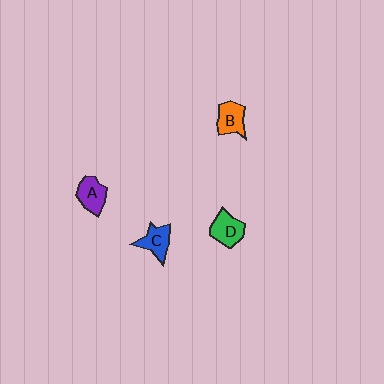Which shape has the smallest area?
Shape C (blue).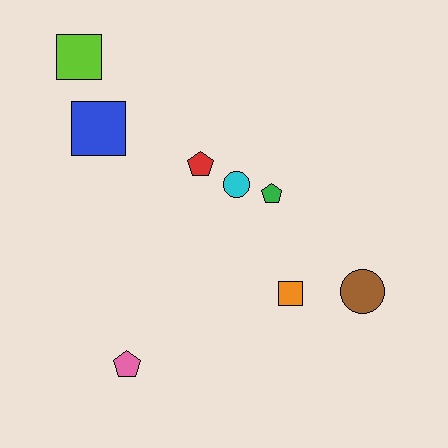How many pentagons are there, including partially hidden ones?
There are 3 pentagons.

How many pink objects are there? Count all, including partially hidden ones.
There is 1 pink object.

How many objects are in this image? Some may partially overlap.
There are 8 objects.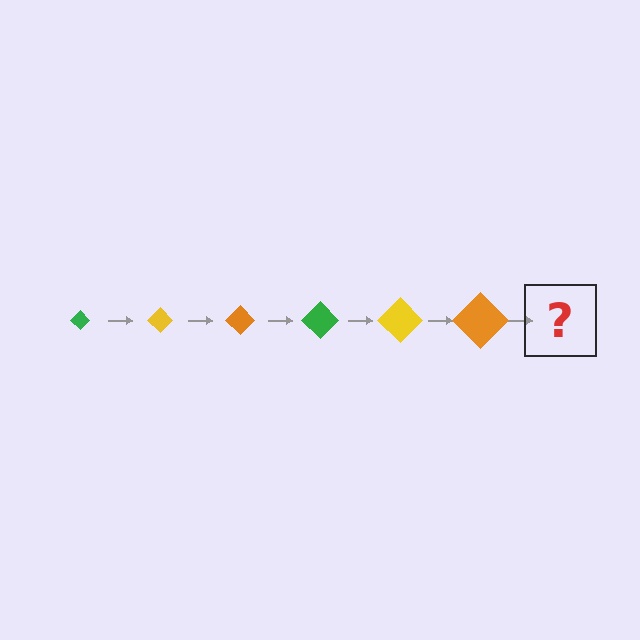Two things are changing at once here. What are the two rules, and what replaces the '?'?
The two rules are that the diamond grows larger each step and the color cycles through green, yellow, and orange. The '?' should be a green diamond, larger than the previous one.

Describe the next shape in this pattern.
It should be a green diamond, larger than the previous one.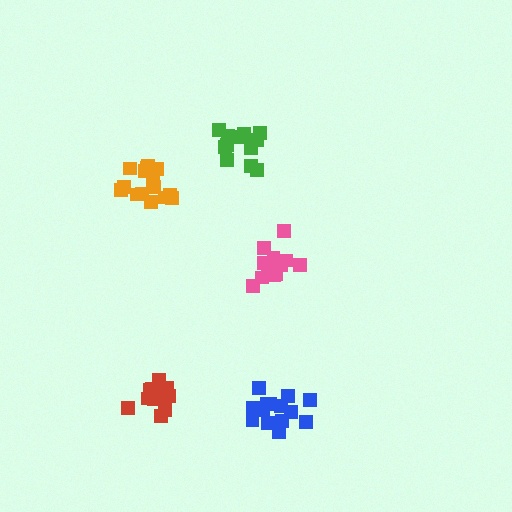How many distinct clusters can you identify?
There are 5 distinct clusters.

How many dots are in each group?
Group 1: 15 dots, Group 2: 12 dots, Group 3: 13 dots, Group 4: 13 dots, Group 5: 14 dots (67 total).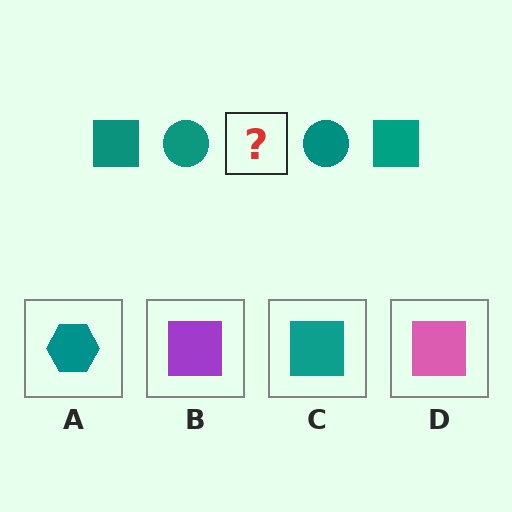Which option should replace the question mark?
Option C.